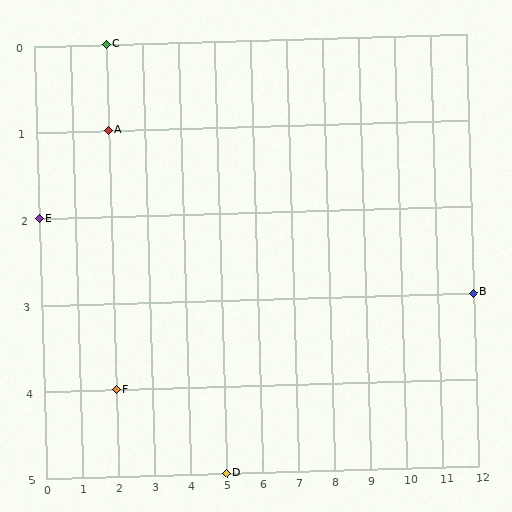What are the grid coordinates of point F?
Point F is at grid coordinates (2, 4).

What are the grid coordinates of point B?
Point B is at grid coordinates (12, 3).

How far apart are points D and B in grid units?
Points D and B are 7 columns and 2 rows apart (about 7.3 grid units diagonally).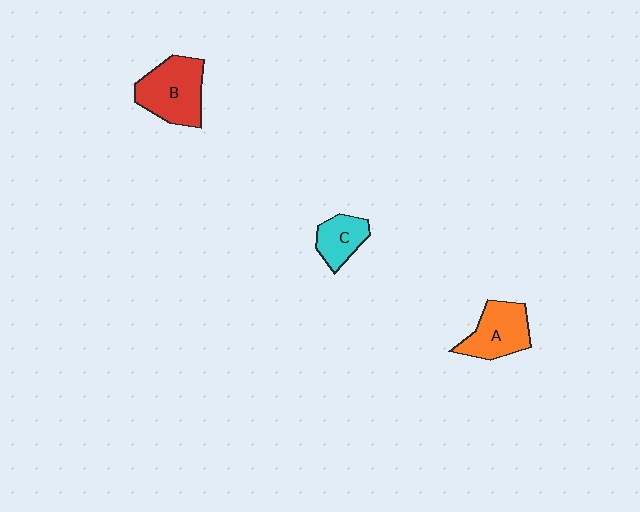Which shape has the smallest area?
Shape C (cyan).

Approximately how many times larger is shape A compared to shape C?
Approximately 1.4 times.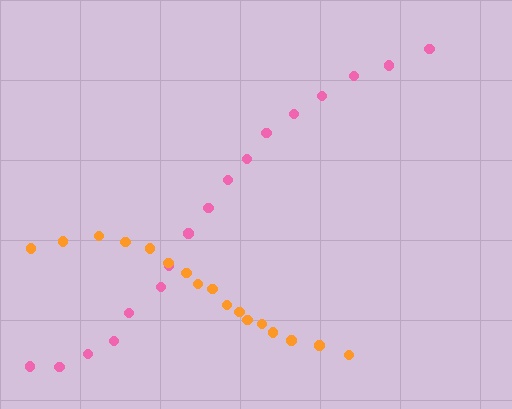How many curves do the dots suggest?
There are 2 distinct paths.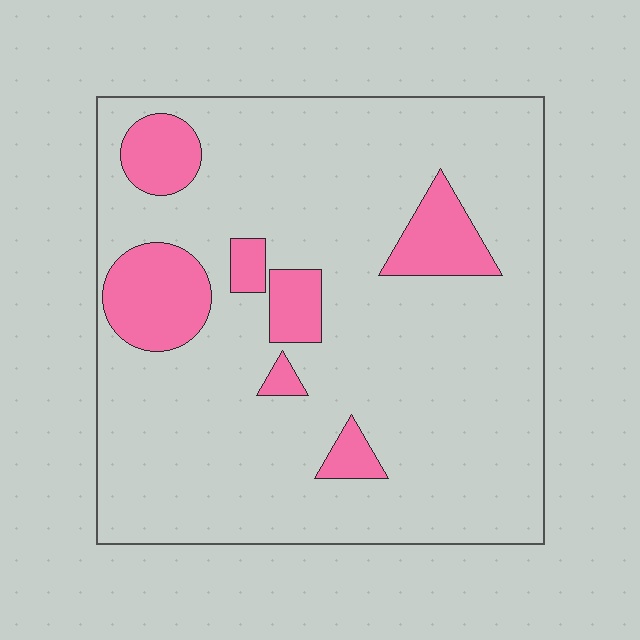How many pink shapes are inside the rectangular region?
7.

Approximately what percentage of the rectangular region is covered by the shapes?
Approximately 15%.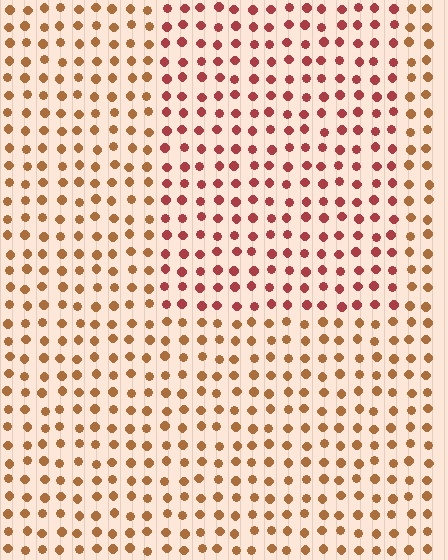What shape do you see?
I see a rectangle.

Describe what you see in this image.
The image is filled with small brown elements in a uniform arrangement. A rectangle-shaped region is visible where the elements are tinted to a slightly different hue, forming a subtle color boundary.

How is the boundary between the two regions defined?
The boundary is defined purely by a slight shift in hue (about 32 degrees). Spacing, size, and orientation are identical on both sides.